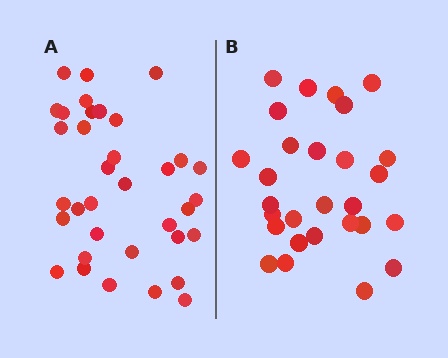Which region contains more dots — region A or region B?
Region A (the left region) has more dots.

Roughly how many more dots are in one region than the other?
Region A has roughly 8 or so more dots than region B.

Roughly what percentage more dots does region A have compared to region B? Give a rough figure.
About 25% more.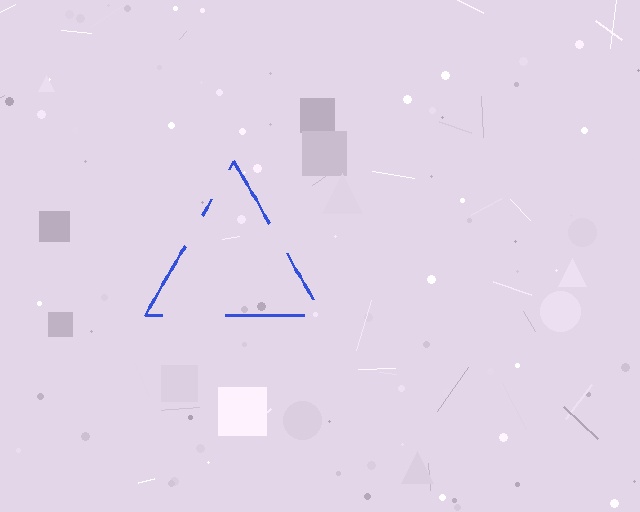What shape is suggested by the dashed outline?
The dashed outline suggests a triangle.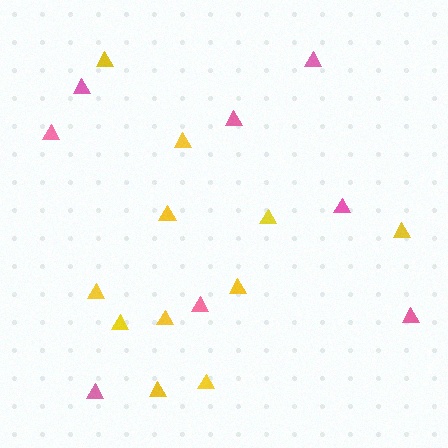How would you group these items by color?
There are 2 groups: one group of yellow triangles (11) and one group of pink triangles (8).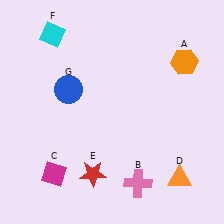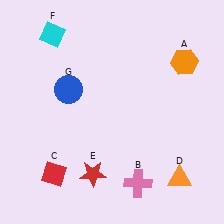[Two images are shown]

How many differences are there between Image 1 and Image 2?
There is 1 difference between the two images.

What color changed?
The diamond (C) changed from magenta in Image 1 to red in Image 2.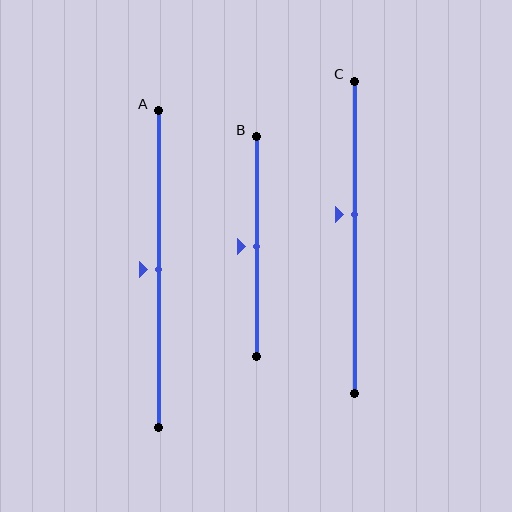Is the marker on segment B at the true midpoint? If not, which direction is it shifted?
Yes, the marker on segment B is at the true midpoint.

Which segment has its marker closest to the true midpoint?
Segment A has its marker closest to the true midpoint.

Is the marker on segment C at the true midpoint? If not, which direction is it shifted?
No, the marker on segment C is shifted upward by about 7% of the segment length.